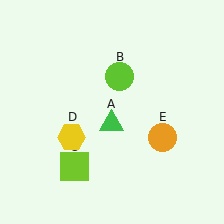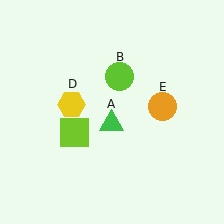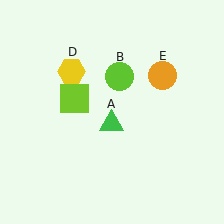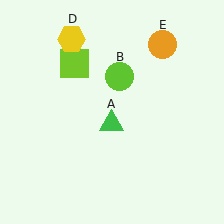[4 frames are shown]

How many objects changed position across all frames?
3 objects changed position: lime square (object C), yellow hexagon (object D), orange circle (object E).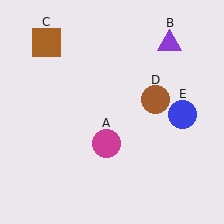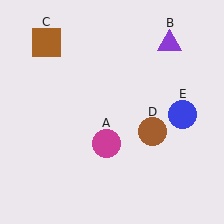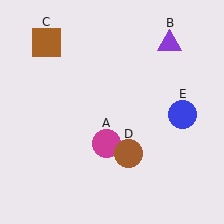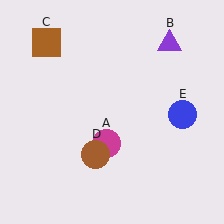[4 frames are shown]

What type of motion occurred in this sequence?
The brown circle (object D) rotated clockwise around the center of the scene.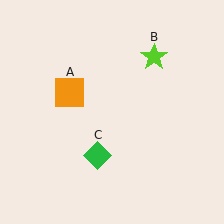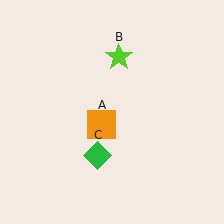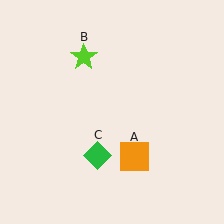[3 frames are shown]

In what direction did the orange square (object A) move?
The orange square (object A) moved down and to the right.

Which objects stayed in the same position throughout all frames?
Green diamond (object C) remained stationary.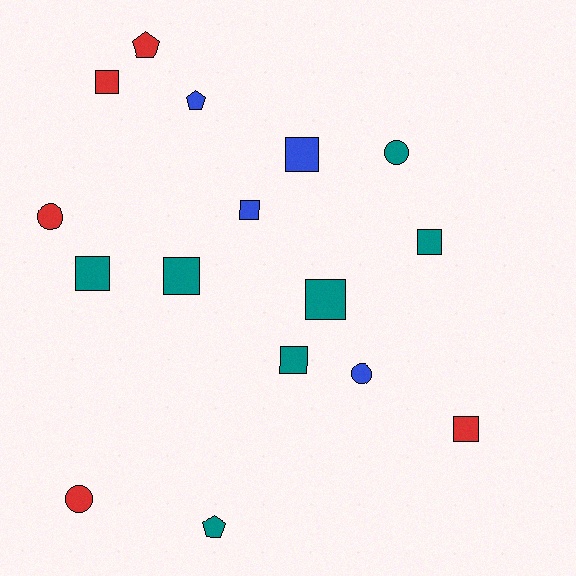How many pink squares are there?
There are no pink squares.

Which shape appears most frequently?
Square, with 9 objects.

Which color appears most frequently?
Teal, with 7 objects.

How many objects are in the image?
There are 16 objects.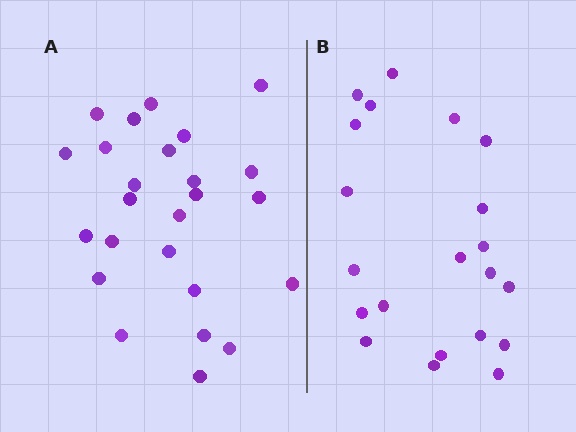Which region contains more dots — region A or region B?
Region A (the left region) has more dots.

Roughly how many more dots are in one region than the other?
Region A has about 4 more dots than region B.